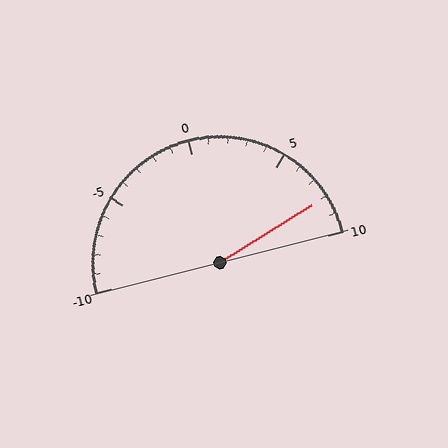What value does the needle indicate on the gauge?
The needle indicates approximately 8.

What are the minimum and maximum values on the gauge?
The gauge ranges from -10 to 10.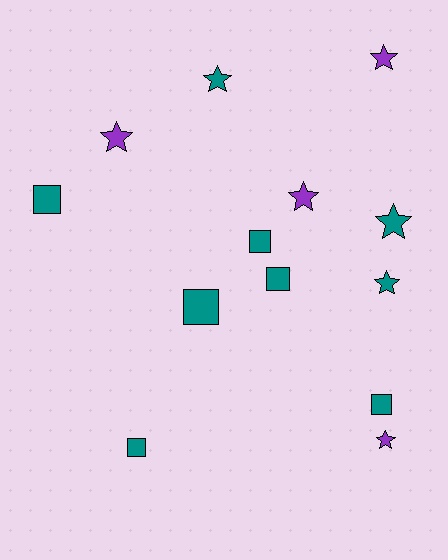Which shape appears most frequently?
Star, with 7 objects.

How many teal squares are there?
There are 6 teal squares.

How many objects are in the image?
There are 13 objects.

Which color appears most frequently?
Teal, with 9 objects.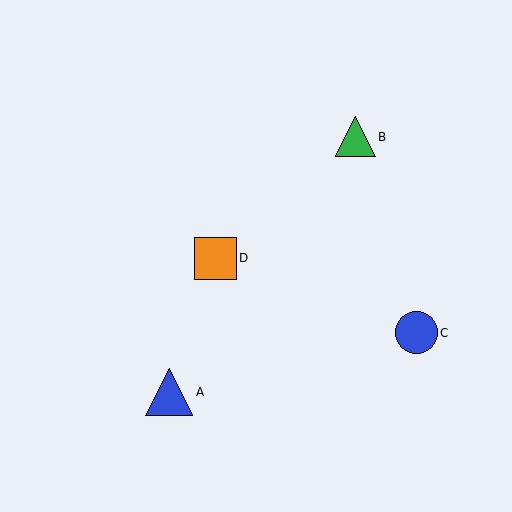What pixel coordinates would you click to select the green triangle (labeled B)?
Click at (355, 137) to select the green triangle B.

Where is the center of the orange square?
The center of the orange square is at (216, 258).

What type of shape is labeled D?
Shape D is an orange square.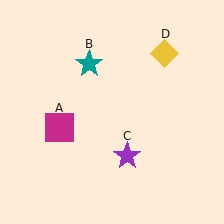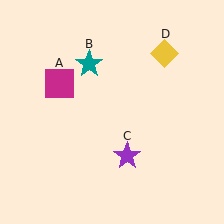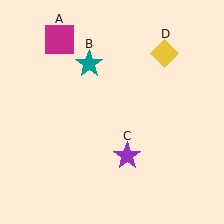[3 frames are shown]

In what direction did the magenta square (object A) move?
The magenta square (object A) moved up.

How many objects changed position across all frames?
1 object changed position: magenta square (object A).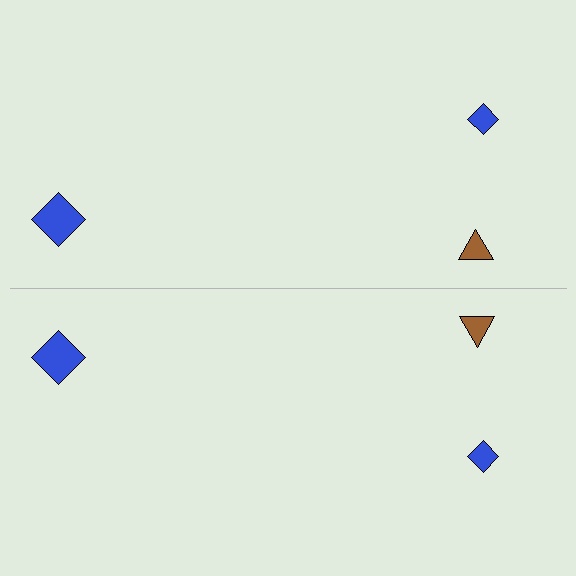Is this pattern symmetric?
Yes, this pattern has bilateral (reflection) symmetry.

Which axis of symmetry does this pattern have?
The pattern has a horizontal axis of symmetry running through the center of the image.